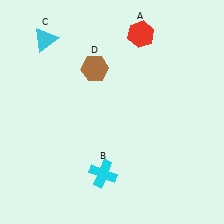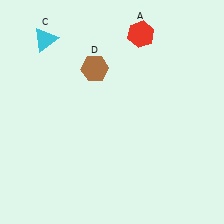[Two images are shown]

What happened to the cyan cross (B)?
The cyan cross (B) was removed in Image 2. It was in the bottom-left area of Image 1.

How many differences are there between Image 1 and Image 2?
There is 1 difference between the two images.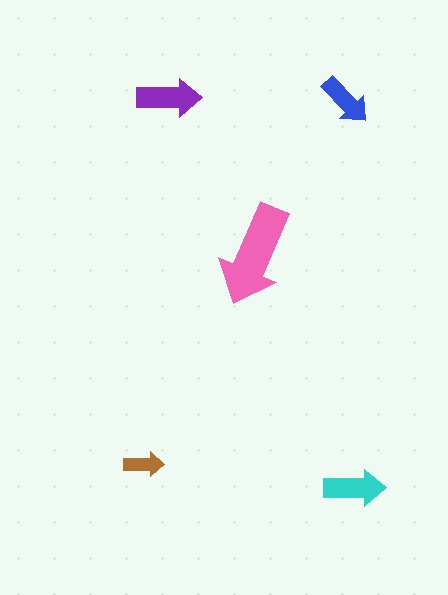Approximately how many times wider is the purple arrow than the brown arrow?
About 1.5 times wider.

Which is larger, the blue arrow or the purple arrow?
The purple one.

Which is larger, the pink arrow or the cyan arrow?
The pink one.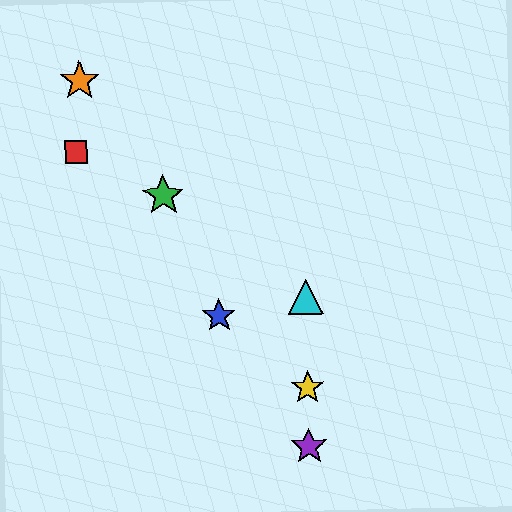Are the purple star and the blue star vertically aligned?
No, the purple star is at x≈309 and the blue star is at x≈219.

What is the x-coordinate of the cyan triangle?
The cyan triangle is at x≈306.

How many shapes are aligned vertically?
3 shapes (the yellow star, the purple star, the cyan triangle) are aligned vertically.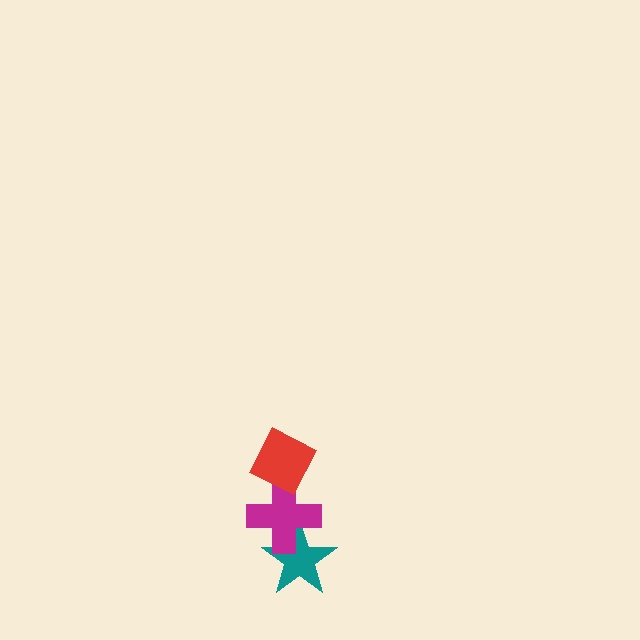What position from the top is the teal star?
The teal star is 3rd from the top.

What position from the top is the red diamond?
The red diamond is 1st from the top.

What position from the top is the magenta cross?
The magenta cross is 2nd from the top.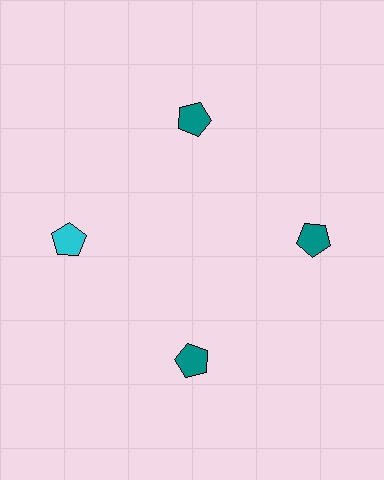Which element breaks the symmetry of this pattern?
The cyan pentagon at roughly the 9 o'clock position breaks the symmetry. All other shapes are teal pentagons.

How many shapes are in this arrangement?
There are 4 shapes arranged in a ring pattern.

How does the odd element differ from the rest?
It has a different color: cyan instead of teal.